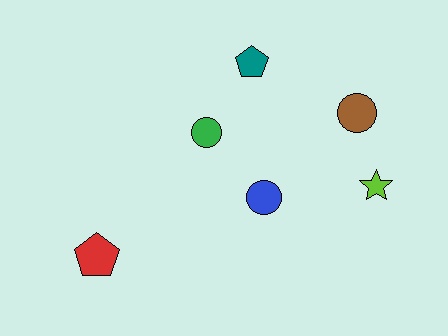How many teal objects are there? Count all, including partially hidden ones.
There is 1 teal object.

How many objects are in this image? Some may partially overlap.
There are 6 objects.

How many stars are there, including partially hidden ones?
There is 1 star.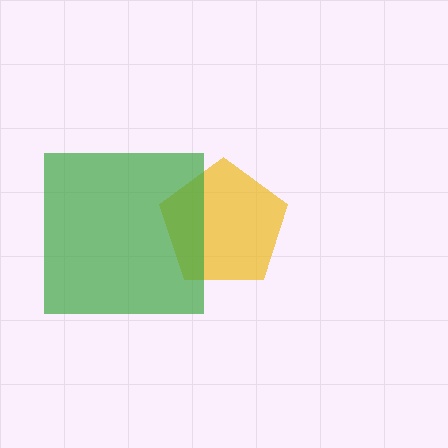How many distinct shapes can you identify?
There are 2 distinct shapes: a yellow pentagon, a green square.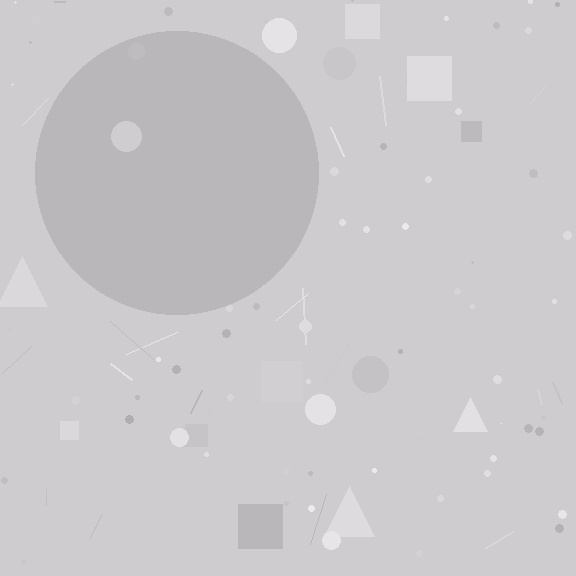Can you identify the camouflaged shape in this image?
The camouflaged shape is a circle.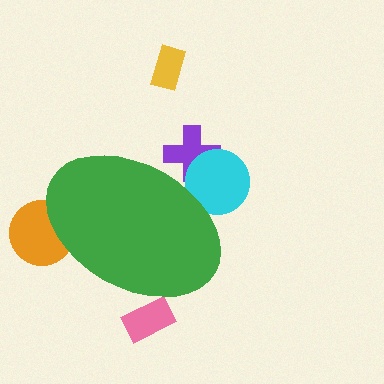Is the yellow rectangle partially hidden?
No, the yellow rectangle is fully visible.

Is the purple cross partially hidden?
Yes, the purple cross is partially hidden behind the green ellipse.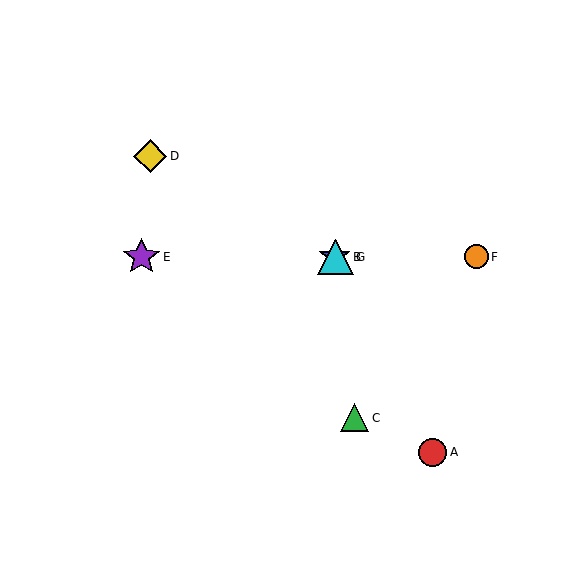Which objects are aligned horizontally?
Objects B, E, F, G are aligned horizontally.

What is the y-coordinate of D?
Object D is at y≈156.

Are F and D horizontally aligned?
No, F is at y≈257 and D is at y≈156.